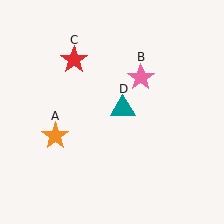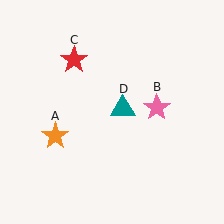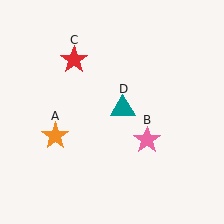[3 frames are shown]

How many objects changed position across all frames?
1 object changed position: pink star (object B).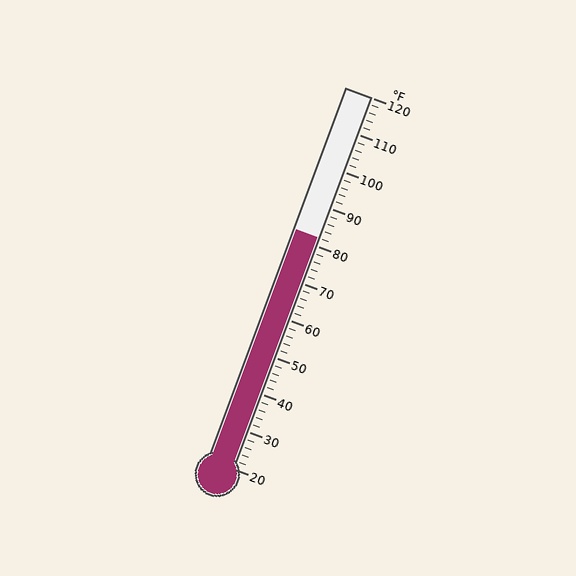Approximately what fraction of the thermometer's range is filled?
The thermometer is filled to approximately 60% of its range.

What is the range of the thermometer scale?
The thermometer scale ranges from 20°F to 120°F.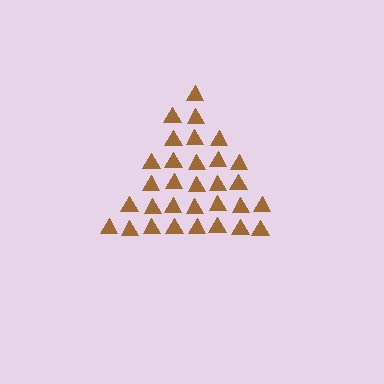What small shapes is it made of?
It is made of small triangles.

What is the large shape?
The large shape is a triangle.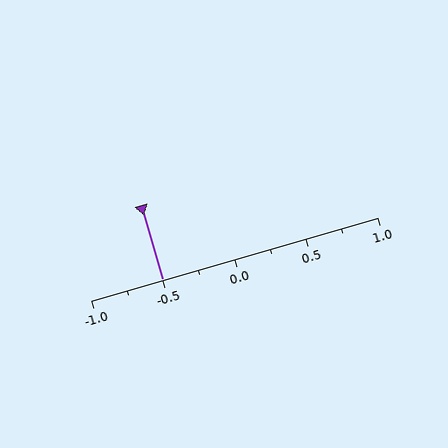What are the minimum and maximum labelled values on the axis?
The axis runs from -1.0 to 1.0.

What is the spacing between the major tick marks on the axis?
The major ticks are spaced 0.5 apart.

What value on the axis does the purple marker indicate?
The marker indicates approximately -0.5.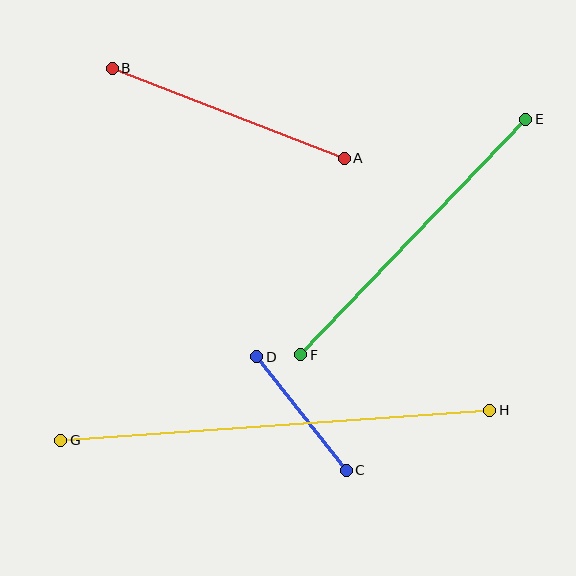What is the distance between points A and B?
The distance is approximately 249 pixels.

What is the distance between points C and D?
The distance is approximately 144 pixels.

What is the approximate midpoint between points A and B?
The midpoint is at approximately (228, 113) pixels.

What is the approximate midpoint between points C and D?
The midpoint is at approximately (302, 414) pixels.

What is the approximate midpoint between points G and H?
The midpoint is at approximately (275, 425) pixels.